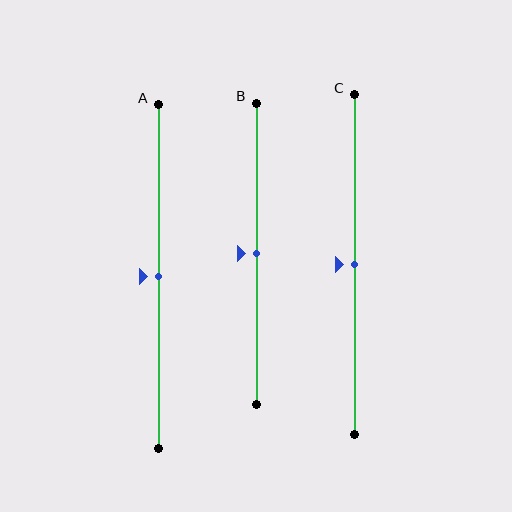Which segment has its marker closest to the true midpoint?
Segment A has its marker closest to the true midpoint.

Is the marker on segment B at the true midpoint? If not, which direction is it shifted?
Yes, the marker on segment B is at the true midpoint.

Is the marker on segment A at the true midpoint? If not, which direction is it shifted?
Yes, the marker on segment A is at the true midpoint.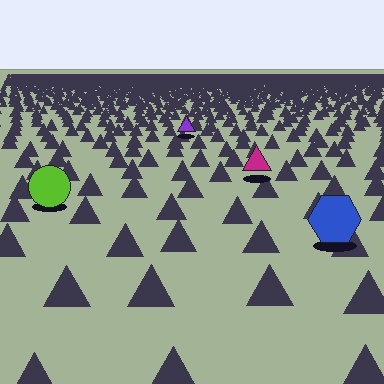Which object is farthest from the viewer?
The purple triangle is farthest from the viewer. It appears smaller and the ground texture around it is denser.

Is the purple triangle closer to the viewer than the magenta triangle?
No. The magenta triangle is closer — you can tell from the texture gradient: the ground texture is coarser near it.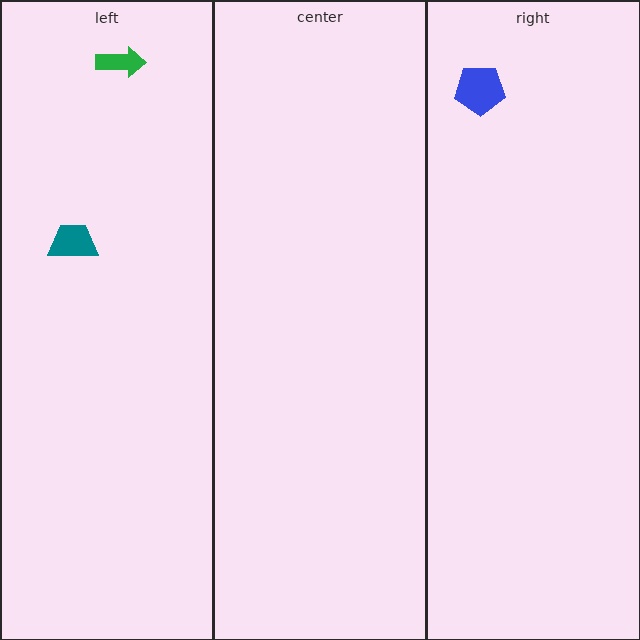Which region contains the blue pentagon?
The right region.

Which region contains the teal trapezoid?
The left region.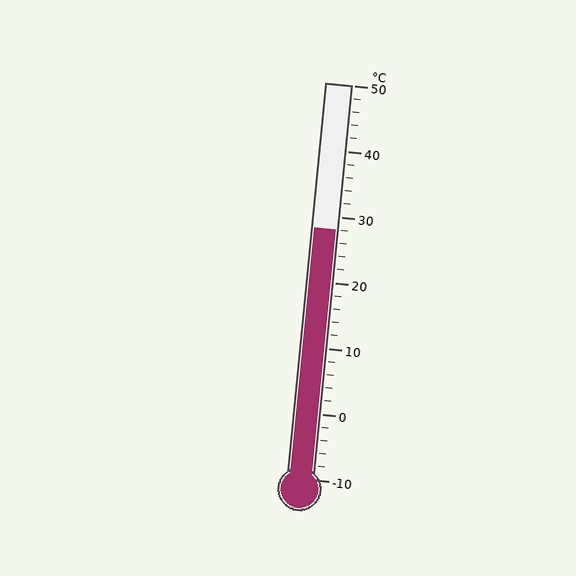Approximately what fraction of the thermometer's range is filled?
The thermometer is filled to approximately 65% of its range.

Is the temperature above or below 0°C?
The temperature is above 0°C.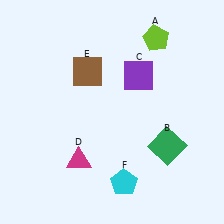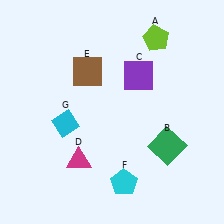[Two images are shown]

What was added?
A cyan diamond (G) was added in Image 2.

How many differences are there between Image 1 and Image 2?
There is 1 difference between the two images.